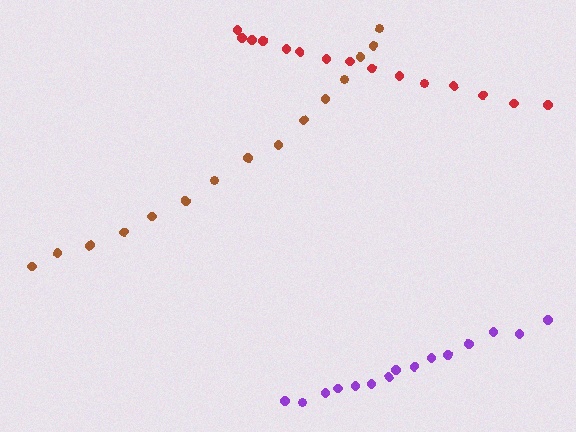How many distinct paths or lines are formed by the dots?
There are 3 distinct paths.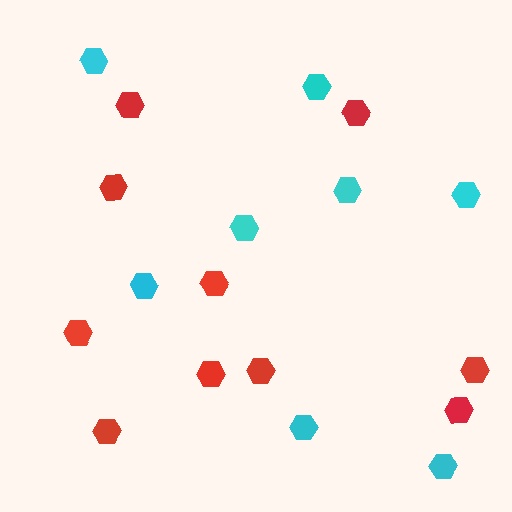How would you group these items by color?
There are 2 groups: one group of cyan hexagons (8) and one group of red hexagons (10).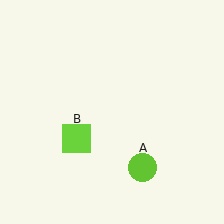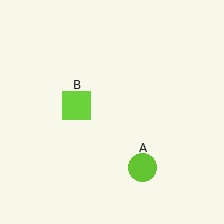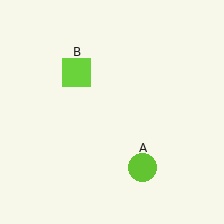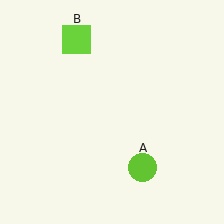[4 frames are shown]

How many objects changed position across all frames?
1 object changed position: lime square (object B).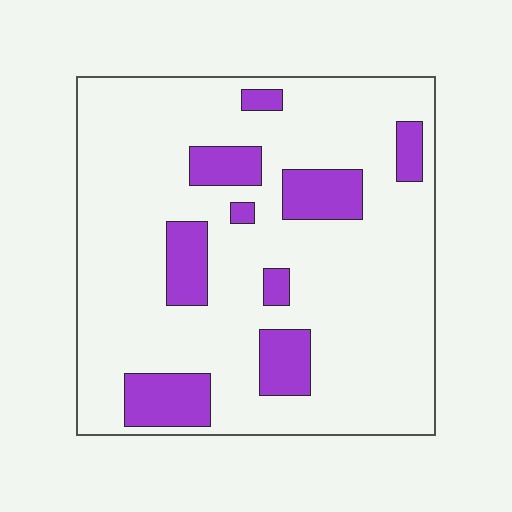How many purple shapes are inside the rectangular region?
9.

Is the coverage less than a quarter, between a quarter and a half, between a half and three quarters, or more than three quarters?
Less than a quarter.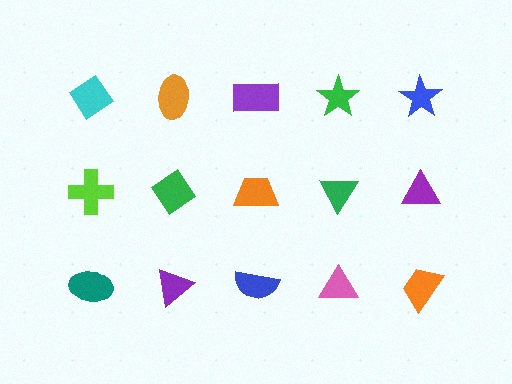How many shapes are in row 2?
5 shapes.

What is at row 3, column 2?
A purple triangle.